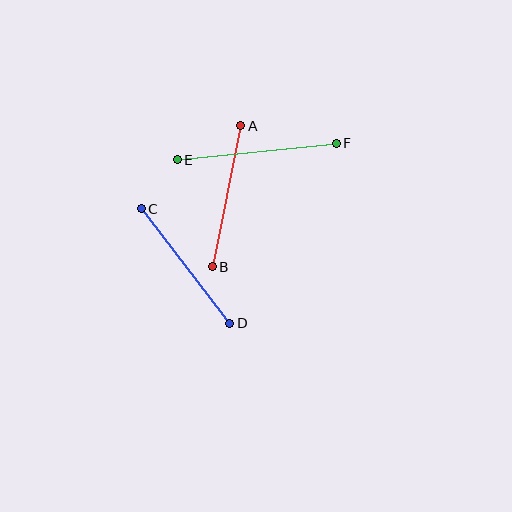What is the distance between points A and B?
The distance is approximately 144 pixels.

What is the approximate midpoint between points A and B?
The midpoint is at approximately (227, 196) pixels.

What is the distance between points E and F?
The distance is approximately 160 pixels.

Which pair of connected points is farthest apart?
Points E and F are farthest apart.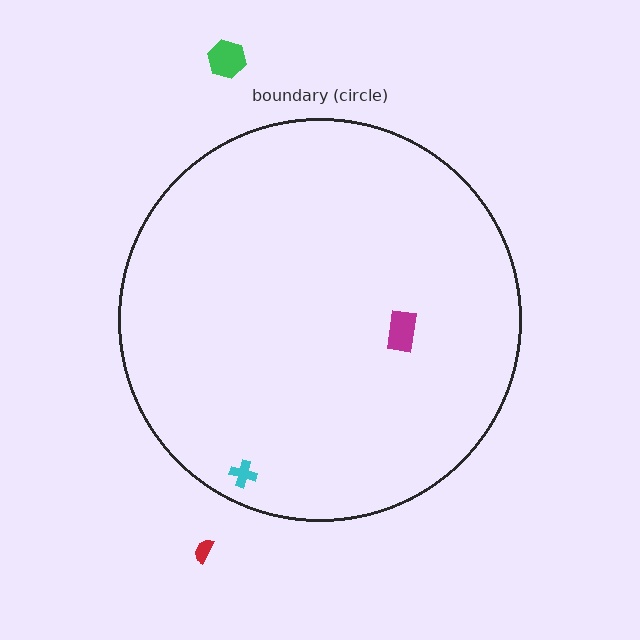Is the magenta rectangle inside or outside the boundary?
Inside.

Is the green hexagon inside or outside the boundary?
Outside.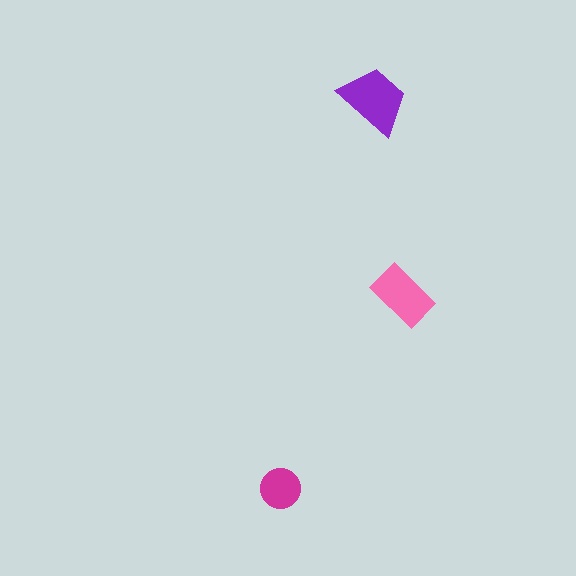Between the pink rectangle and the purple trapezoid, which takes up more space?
The purple trapezoid.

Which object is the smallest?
The magenta circle.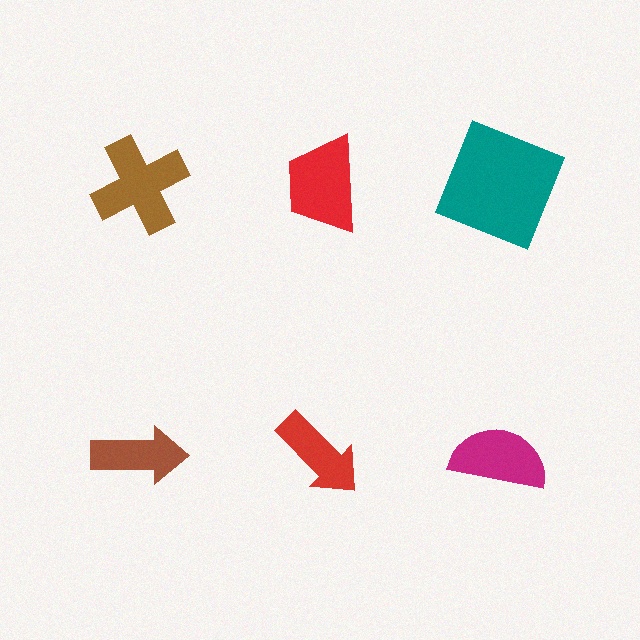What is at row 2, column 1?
A brown arrow.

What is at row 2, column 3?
A magenta semicircle.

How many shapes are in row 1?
3 shapes.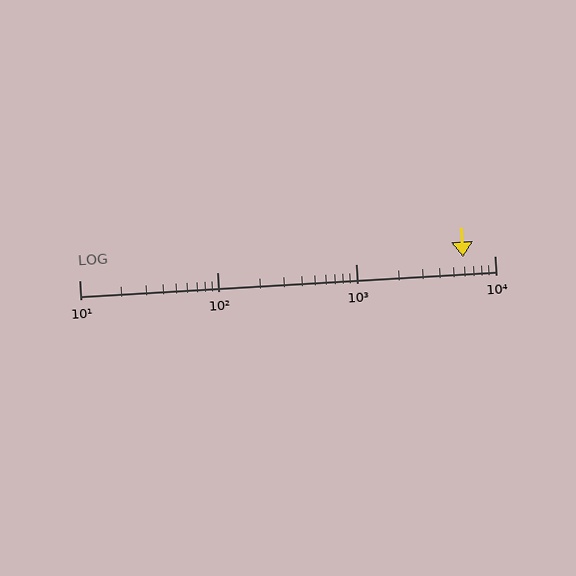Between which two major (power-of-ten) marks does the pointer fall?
The pointer is between 1000 and 10000.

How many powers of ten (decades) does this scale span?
The scale spans 3 decades, from 10 to 10000.